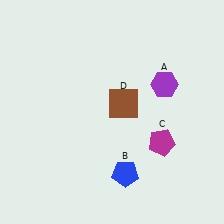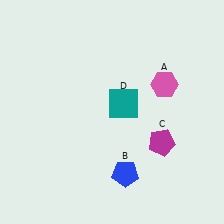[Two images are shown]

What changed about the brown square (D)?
In Image 1, D is brown. In Image 2, it changed to teal.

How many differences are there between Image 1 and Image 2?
There are 2 differences between the two images.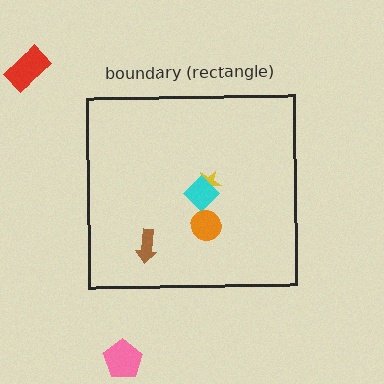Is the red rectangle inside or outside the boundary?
Outside.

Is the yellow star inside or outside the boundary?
Inside.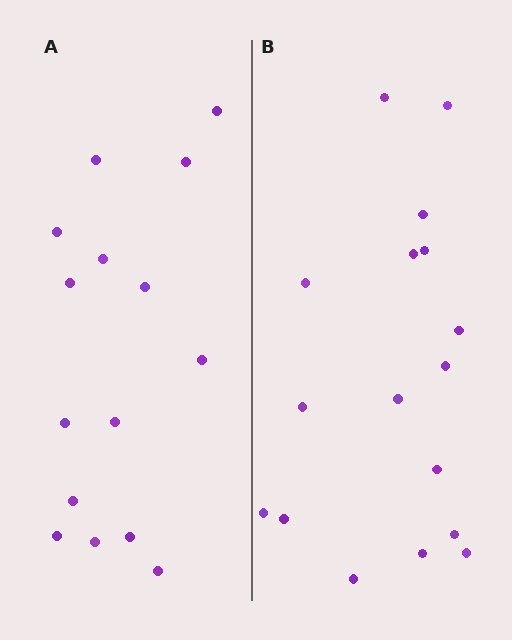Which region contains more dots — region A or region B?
Region B (the right region) has more dots.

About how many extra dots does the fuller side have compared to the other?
Region B has just a few more — roughly 2 or 3 more dots than region A.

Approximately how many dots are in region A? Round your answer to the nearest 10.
About 20 dots. (The exact count is 15, which rounds to 20.)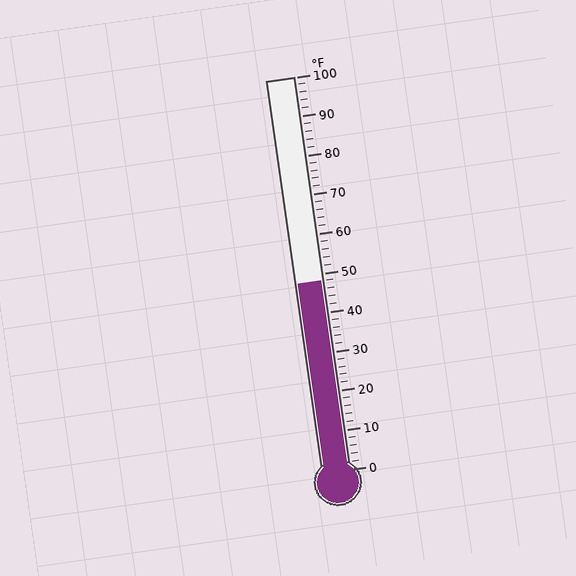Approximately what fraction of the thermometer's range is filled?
The thermometer is filled to approximately 50% of its range.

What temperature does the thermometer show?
The thermometer shows approximately 48°F.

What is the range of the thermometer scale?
The thermometer scale ranges from 0°F to 100°F.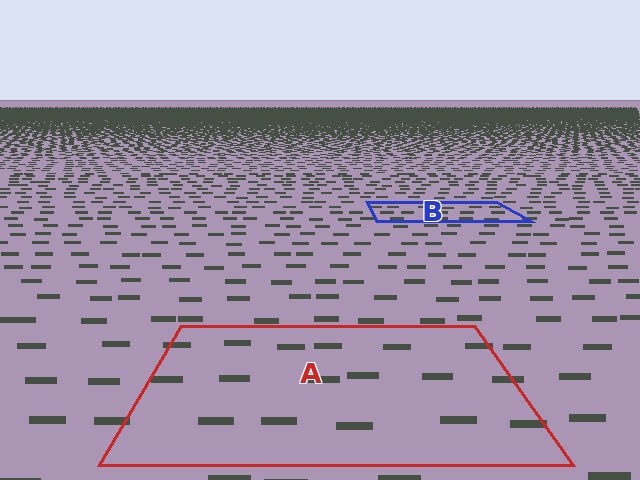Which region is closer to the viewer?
Region A is closer. The texture elements there are larger and more spread out.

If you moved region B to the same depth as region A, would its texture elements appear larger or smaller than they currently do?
They would appear larger. At a closer depth, the same texture elements are projected at a bigger on-screen size.